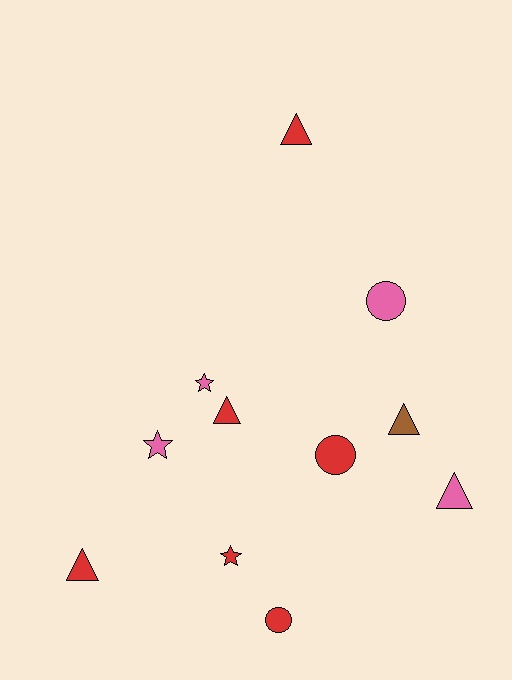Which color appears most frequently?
Red, with 6 objects.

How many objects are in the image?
There are 11 objects.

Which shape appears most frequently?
Triangle, with 5 objects.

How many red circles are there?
There are 2 red circles.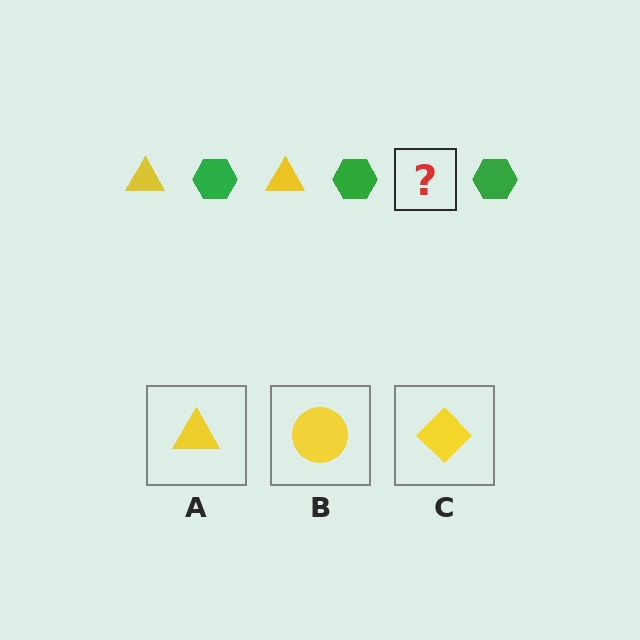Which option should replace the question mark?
Option A.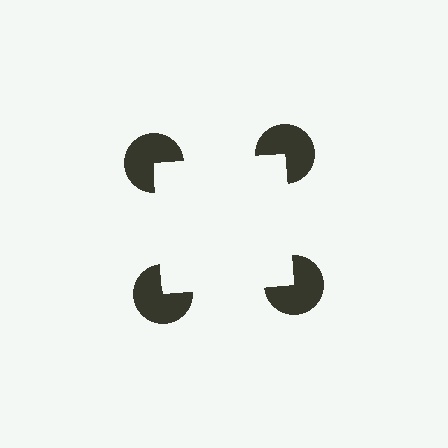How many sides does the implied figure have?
4 sides.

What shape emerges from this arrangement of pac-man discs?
An illusory square — its edges are inferred from the aligned wedge cuts in the pac-man discs, not physically drawn.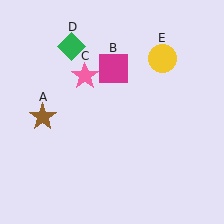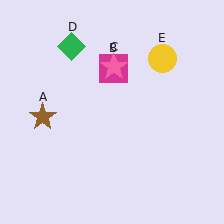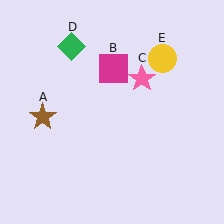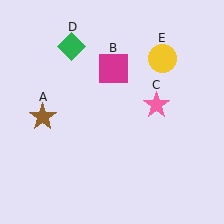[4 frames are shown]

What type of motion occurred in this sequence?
The pink star (object C) rotated clockwise around the center of the scene.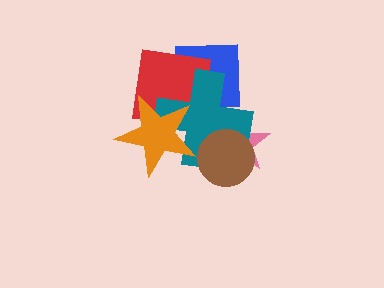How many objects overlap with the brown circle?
2 objects overlap with the brown circle.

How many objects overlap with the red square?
3 objects overlap with the red square.